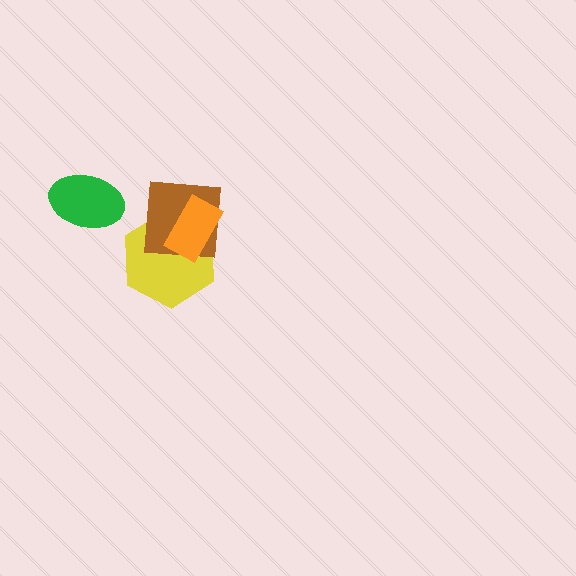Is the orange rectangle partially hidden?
No, no other shape covers it.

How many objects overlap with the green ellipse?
0 objects overlap with the green ellipse.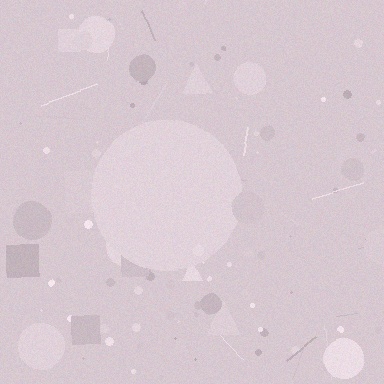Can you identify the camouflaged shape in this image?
The camouflaged shape is a circle.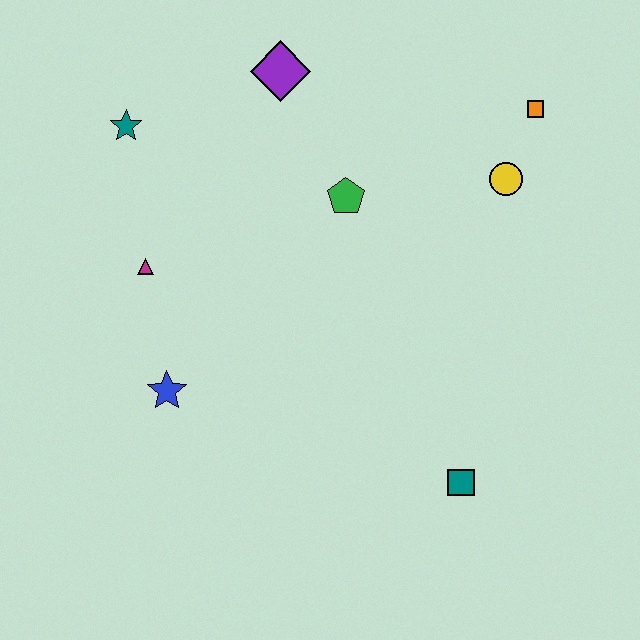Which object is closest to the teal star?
The magenta triangle is closest to the teal star.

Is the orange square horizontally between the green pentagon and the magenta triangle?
No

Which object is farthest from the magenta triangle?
The orange square is farthest from the magenta triangle.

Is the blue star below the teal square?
No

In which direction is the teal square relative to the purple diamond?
The teal square is below the purple diamond.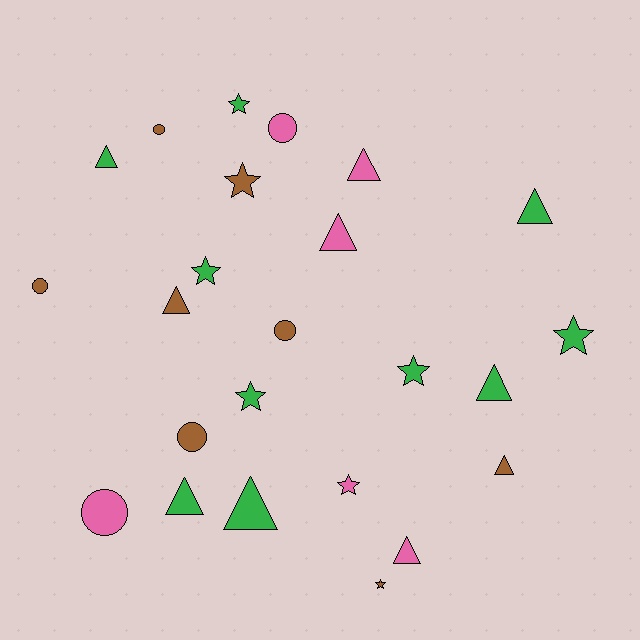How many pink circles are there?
There are 2 pink circles.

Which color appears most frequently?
Green, with 10 objects.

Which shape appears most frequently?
Triangle, with 10 objects.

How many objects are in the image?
There are 24 objects.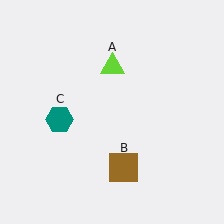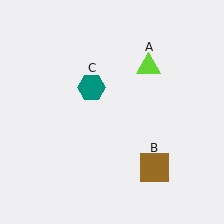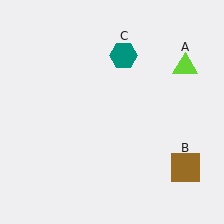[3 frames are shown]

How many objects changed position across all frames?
3 objects changed position: lime triangle (object A), brown square (object B), teal hexagon (object C).